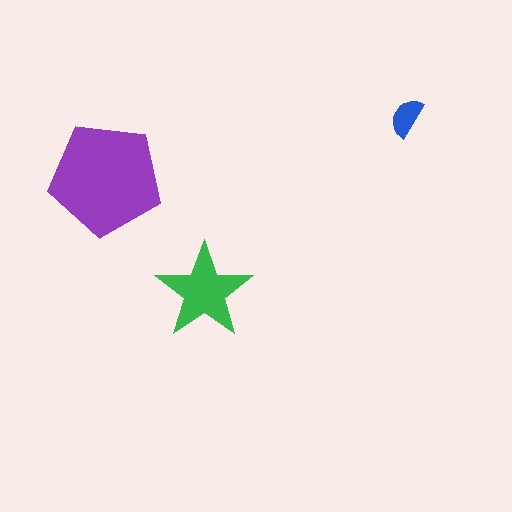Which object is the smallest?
The blue semicircle.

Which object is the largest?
The purple pentagon.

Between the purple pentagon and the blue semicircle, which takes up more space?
The purple pentagon.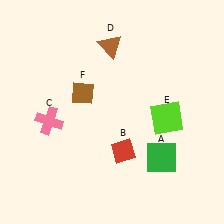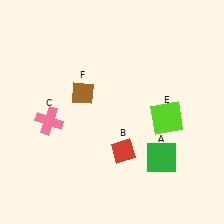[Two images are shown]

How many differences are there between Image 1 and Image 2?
There is 1 difference between the two images.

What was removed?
The brown triangle (D) was removed in Image 2.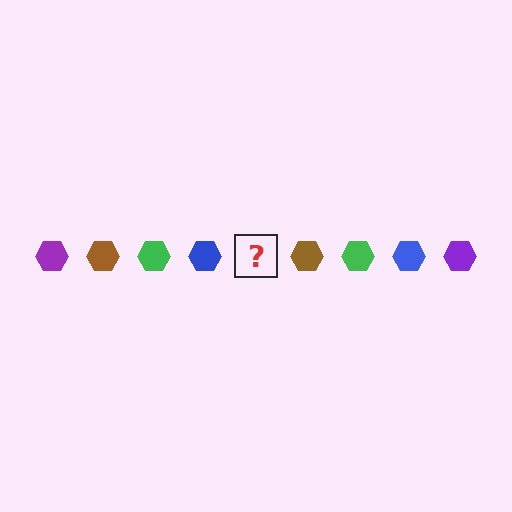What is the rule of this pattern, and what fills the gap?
The rule is that the pattern cycles through purple, brown, green, blue hexagons. The gap should be filled with a purple hexagon.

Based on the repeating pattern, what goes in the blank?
The blank should be a purple hexagon.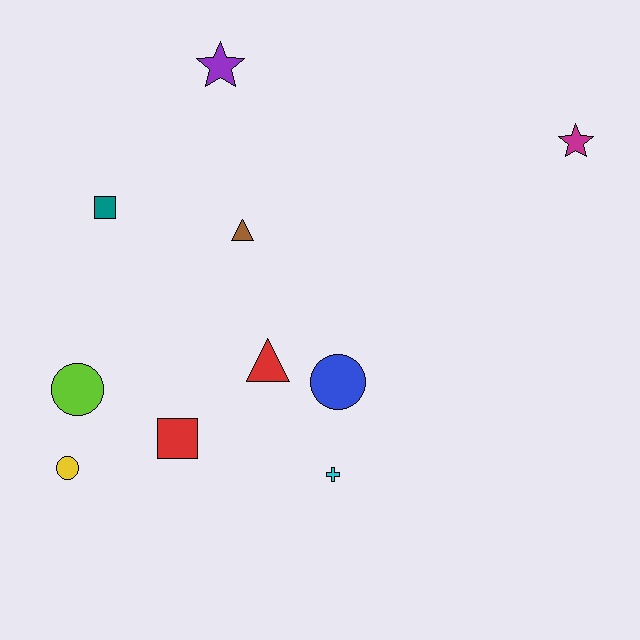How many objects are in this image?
There are 10 objects.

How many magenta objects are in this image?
There is 1 magenta object.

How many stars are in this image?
There are 2 stars.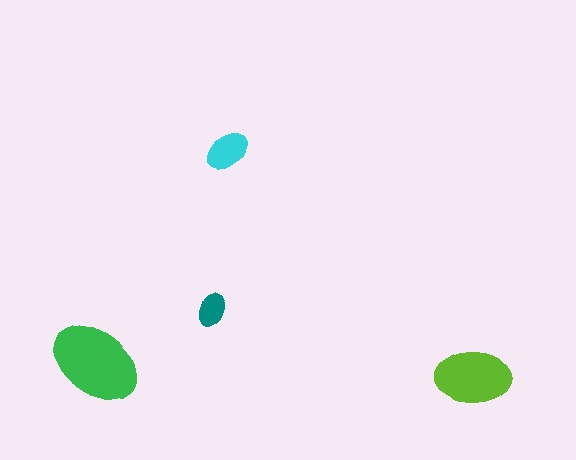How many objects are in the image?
There are 4 objects in the image.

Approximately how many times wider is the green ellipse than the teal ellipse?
About 2.5 times wider.